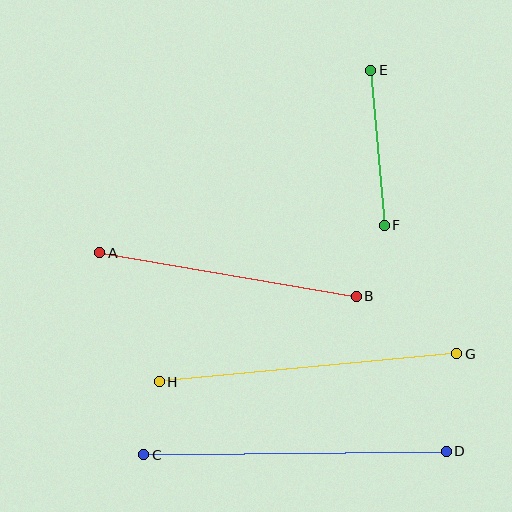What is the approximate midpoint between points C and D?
The midpoint is at approximately (295, 453) pixels.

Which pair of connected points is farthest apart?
Points C and D are farthest apart.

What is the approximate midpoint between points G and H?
The midpoint is at approximately (308, 368) pixels.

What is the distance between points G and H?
The distance is approximately 299 pixels.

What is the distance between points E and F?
The distance is approximately 156 pixels.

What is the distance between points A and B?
The distance is approximately 260 pixels.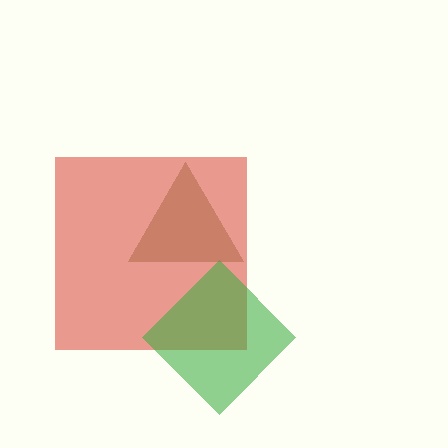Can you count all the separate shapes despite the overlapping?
Yes, there are 3 separate shapes.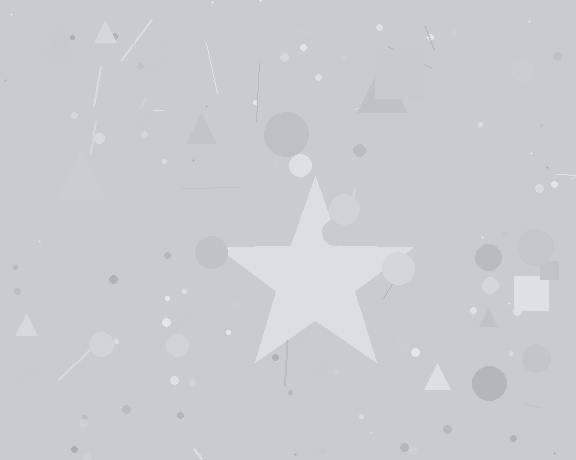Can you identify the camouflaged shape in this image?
The camouflaged shape is a star.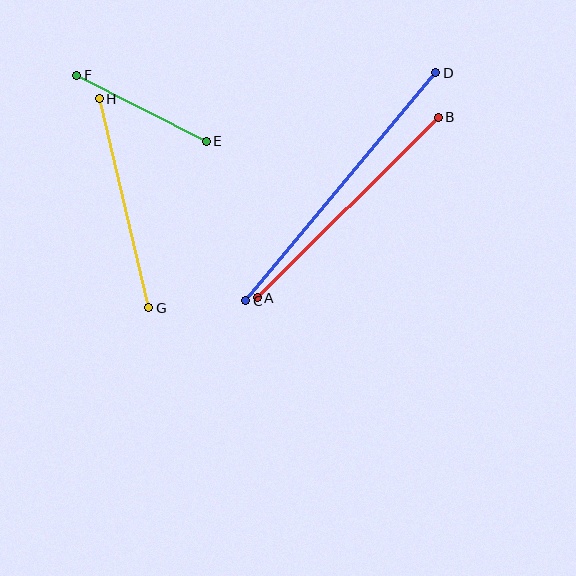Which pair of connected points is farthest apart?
Points C and D are farthest apart.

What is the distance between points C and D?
The distance is approximately 297 pixels.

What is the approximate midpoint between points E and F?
The midpoint is at approximately (142, 108) pixels.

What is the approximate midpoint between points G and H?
The midpoint is at approximately (124, 203) pixels.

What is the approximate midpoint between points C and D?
The midpoint is at approximately (341, 187) pixels.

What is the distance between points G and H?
The distance is approximately 215 pixels.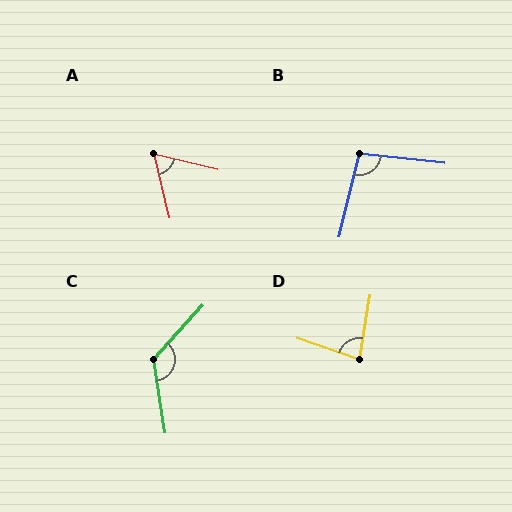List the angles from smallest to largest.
A (63°), D (80°), B (98°), C (129°).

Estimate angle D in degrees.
Approximately 80 degrees.